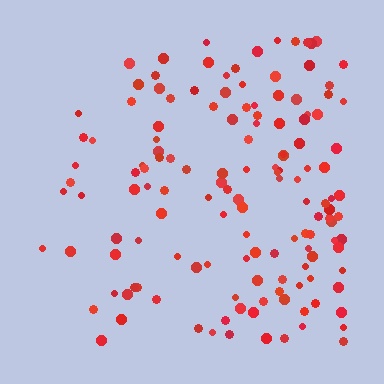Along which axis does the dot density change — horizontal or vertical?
Horizontal.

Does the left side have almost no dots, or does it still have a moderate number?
Still a moderate number, just noticeably fewer than the right.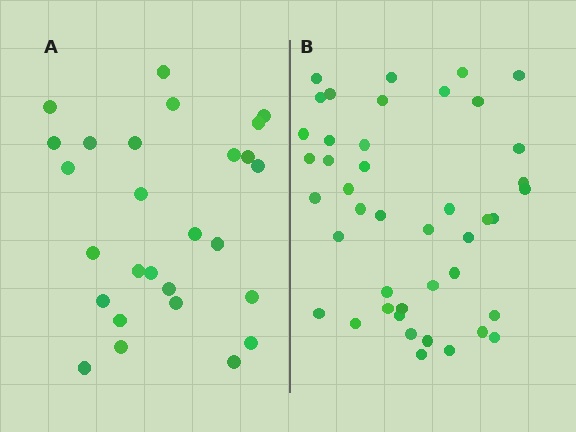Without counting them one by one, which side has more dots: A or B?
Region B (the right region) has more dots.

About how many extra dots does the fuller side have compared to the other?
Region B has approximately 15 more dots than region A.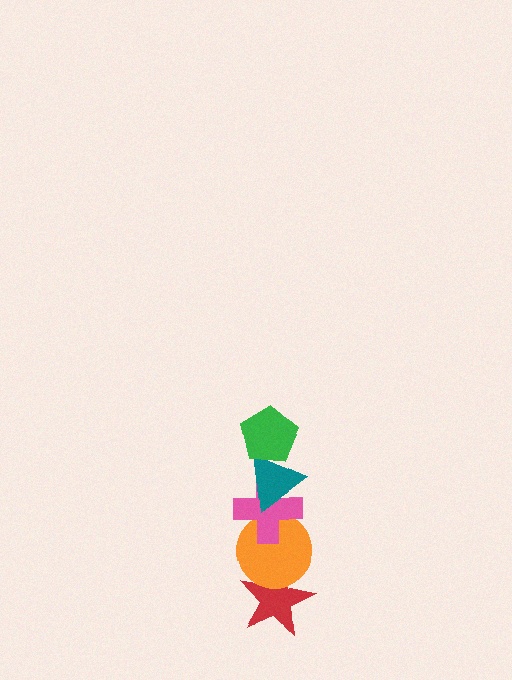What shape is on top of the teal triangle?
The green pentagon is on top of the teal triangle.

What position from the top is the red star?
The red star is 5th from the top.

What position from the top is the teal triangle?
The teal triangle is 2nd from the top.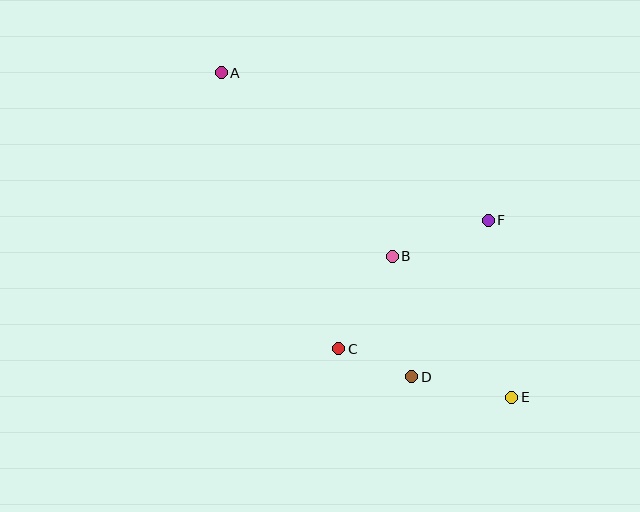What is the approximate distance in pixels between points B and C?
The distance between B and C is approximately 106 pixels.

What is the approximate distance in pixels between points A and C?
The distance between A and C is approximately 300 pixels.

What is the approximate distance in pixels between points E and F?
The distance between E and F is approximately 178 pixels.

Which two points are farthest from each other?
Points A and E are farthest from each other.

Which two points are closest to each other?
Points C and D are closest to each other.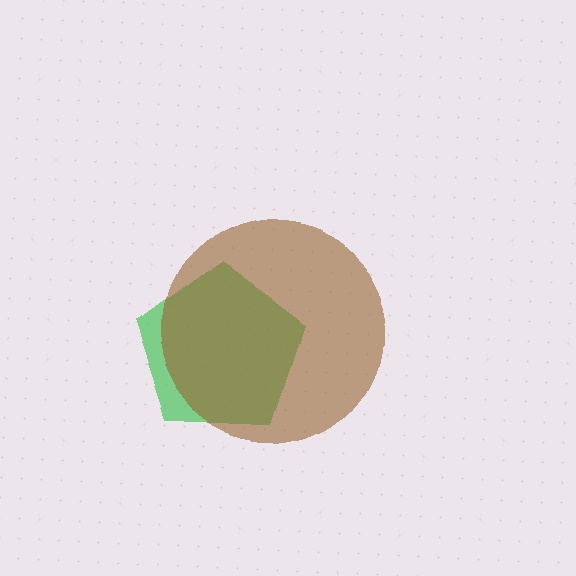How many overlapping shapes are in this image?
There are 2 overlapping shapes in the image.